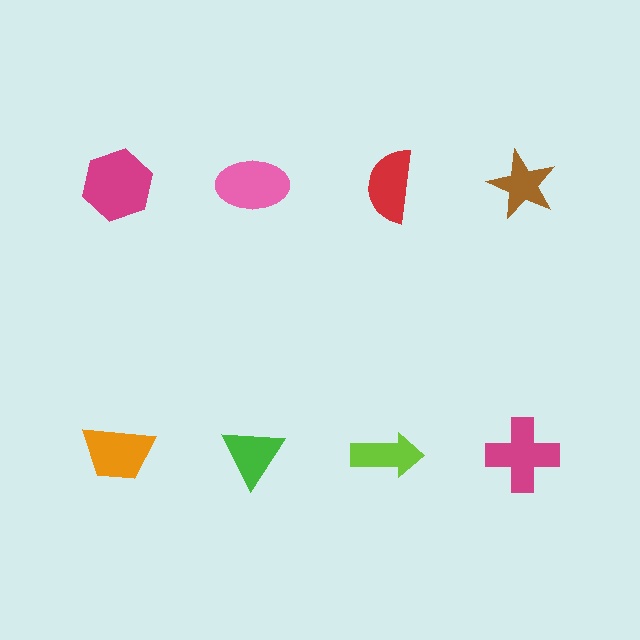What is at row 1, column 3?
A red semicircle.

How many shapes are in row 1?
4 shapes.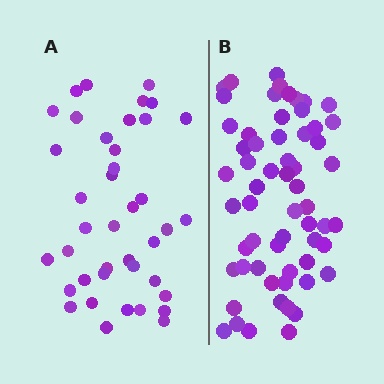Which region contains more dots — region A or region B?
Region B (the right region) has more dots.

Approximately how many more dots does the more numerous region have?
Region B has approximately 20 more dots than region A.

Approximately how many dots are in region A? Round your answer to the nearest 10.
About 40 dots.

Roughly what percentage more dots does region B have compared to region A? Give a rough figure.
About 50% more.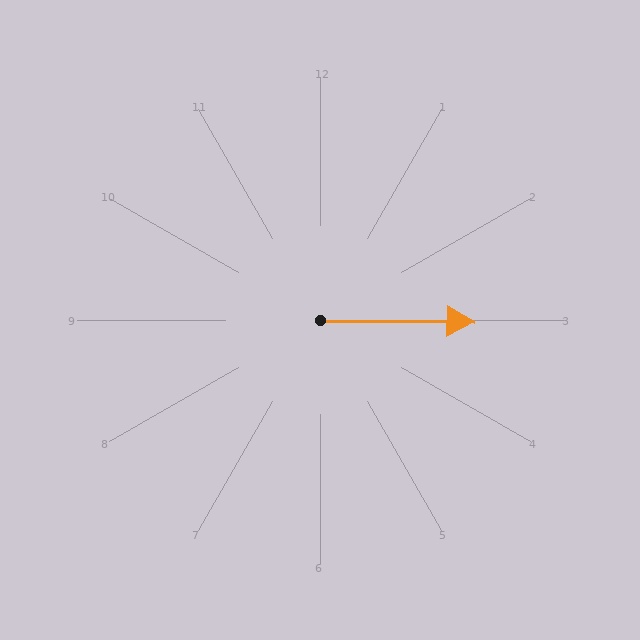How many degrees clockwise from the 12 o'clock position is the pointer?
Approximately 91 degrees.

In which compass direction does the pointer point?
East.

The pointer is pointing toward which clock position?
Roughly 3 o'clock.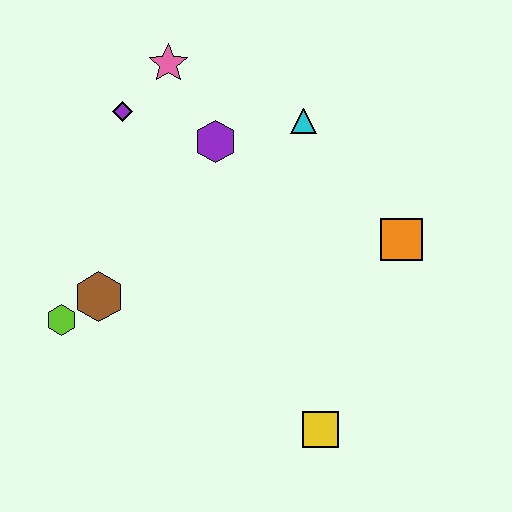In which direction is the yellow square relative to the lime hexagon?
The yellow square is to the right of the lime hexagon.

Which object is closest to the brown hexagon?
The lime hexagon is closest to the brown hexagon.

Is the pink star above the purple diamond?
Yes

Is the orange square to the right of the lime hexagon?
Yes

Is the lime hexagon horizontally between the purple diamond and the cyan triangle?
No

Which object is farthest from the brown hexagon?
The orange square is farthest from the brown hexagon.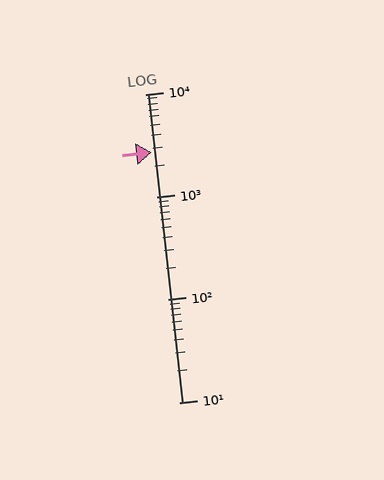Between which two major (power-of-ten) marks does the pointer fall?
The pointer is between 1000 and 10000.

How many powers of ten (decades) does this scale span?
The scale spans 3 decades, from 10 to 10000.